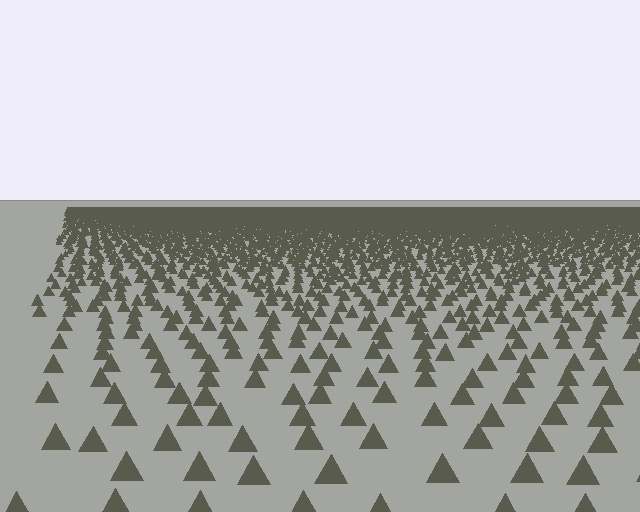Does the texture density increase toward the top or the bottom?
Density increases toward the top.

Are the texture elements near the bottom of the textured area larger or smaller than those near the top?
Larger. Near the bottom, elements are closer to the viewer and appear at a bigger on-screen size.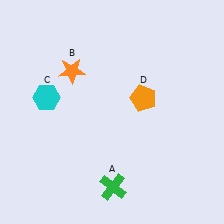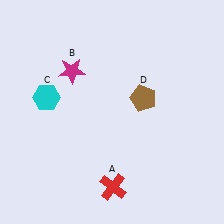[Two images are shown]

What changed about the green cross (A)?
In Image 1, A is green. In Image 2, it changed to red.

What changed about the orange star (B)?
In Image 1, B is orange. In Image 2, it changed to magenta.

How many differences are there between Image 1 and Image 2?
There are 3 differences between the two images.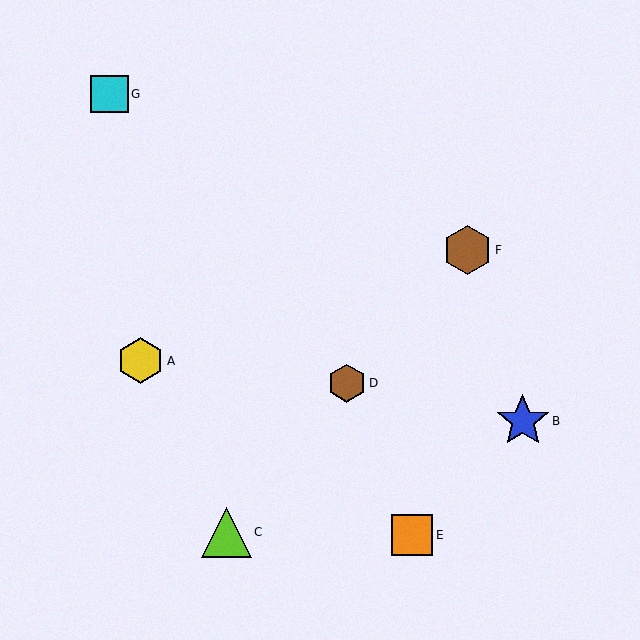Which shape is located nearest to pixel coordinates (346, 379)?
The brown hexagon (labeled D) at (347, 383) is nearest to that location.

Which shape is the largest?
The blue star (labeled B) is the largest.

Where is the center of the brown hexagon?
The center of the brown hexagon is at (347, 383).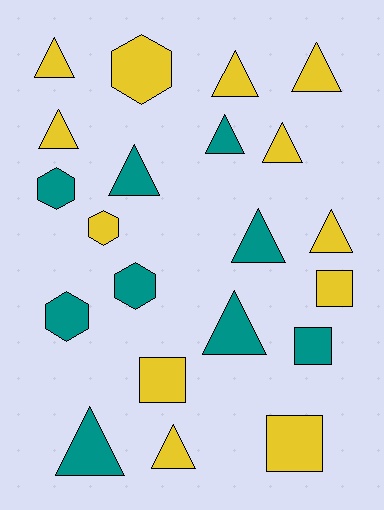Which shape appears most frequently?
Triangle, with 12 objects.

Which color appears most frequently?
Yellow, with 12 objects.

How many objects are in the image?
There are 21 objects.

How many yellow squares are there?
There are 3 yellow squares.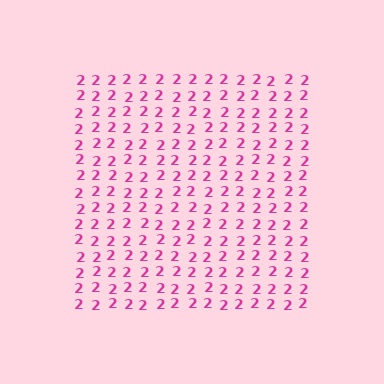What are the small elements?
The small elements are digit 2's.